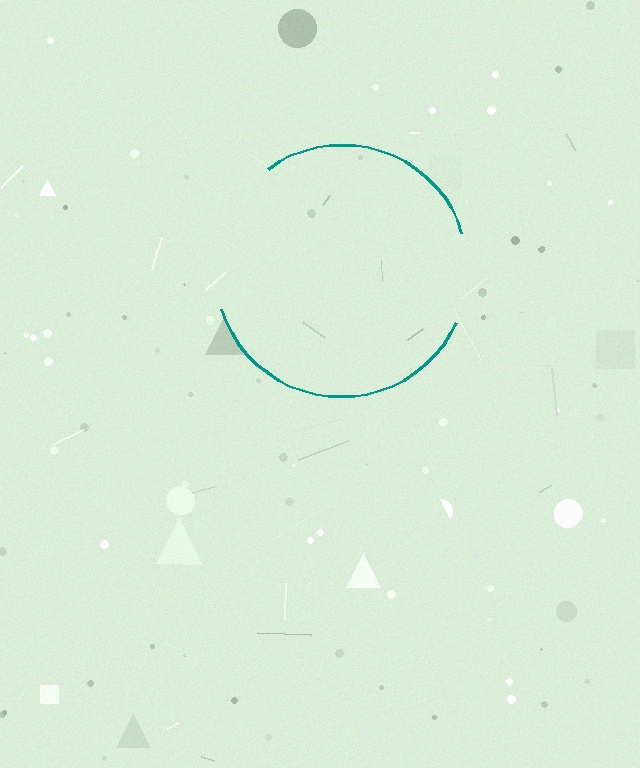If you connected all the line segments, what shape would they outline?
They would outline a circle.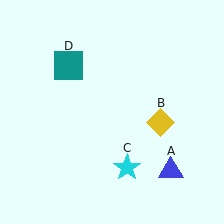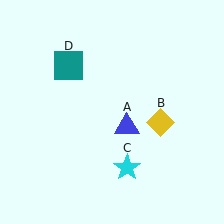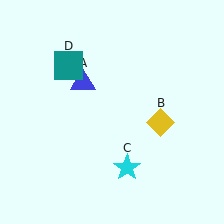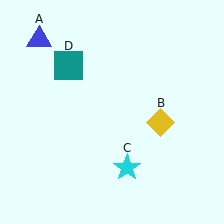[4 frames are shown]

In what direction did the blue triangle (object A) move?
The blue triangle (object A) moved up and to the left.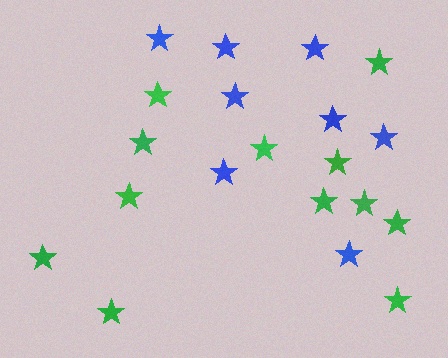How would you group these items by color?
There are 2 groups: one group of blue stars (8) and one group of green stars (12).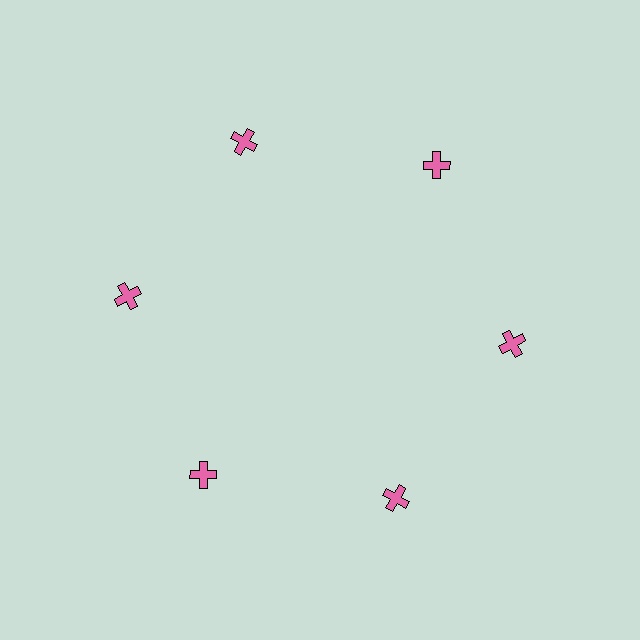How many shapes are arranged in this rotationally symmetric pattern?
There are 6 shapes, arranged in 6 groups of 1.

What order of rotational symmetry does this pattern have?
This pattern has 6-fold rotational symmetry.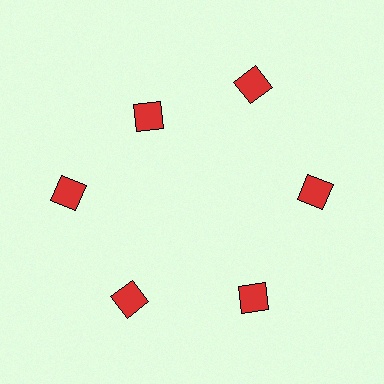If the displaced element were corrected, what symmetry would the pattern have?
It would have 6-fold rotational symmetry — the pattern would map onto itself every 60 degrees.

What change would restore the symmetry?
The symmetry would be restored by moving it outward, back onto the ring so that all 6 diamonds sit at equal angles and equal distance from the center.